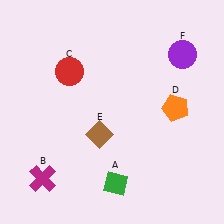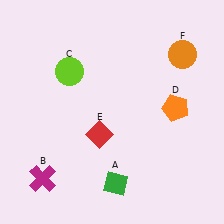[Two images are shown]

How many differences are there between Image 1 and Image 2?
There are 3 differences between the two images.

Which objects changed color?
C changed from red to lime. E changed from brown to red. F changed from purple to orange.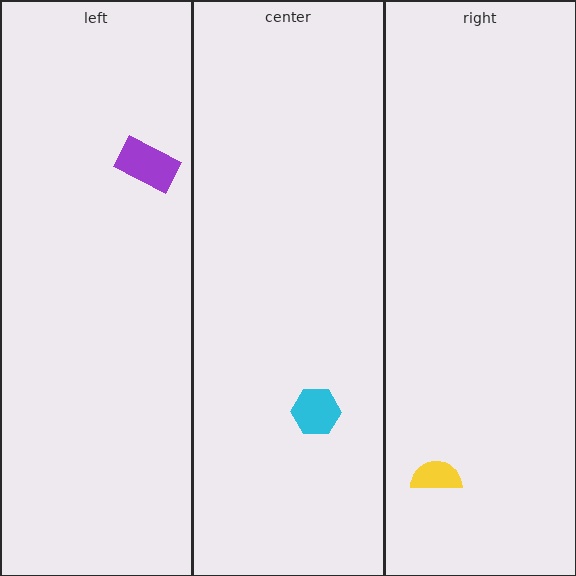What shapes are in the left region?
The purple rectangle.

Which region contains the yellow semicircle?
The right region.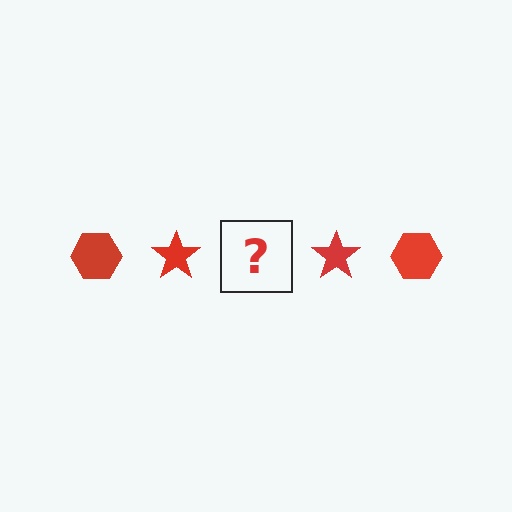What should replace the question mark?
The question mark should be replaced with a red hexagon.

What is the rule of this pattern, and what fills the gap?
The rule is that the pattern cycles through hexagon, star shapes in red. The gap should be filled with a red hexagon.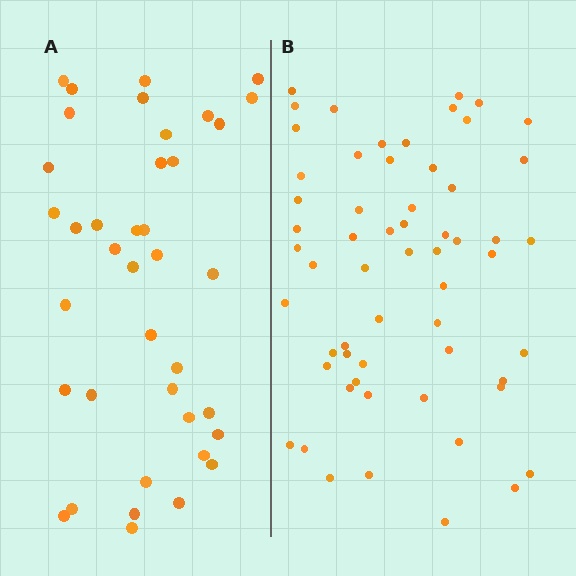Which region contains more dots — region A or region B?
Region B (the right region) has more dots.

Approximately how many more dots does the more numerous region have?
Region B has approximately 20 more dots than region A.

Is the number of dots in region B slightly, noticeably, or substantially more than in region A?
Region B has substantially more. The ratio is roughly 1.5 to 1.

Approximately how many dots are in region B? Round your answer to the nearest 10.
About 60 dots. (The exact count is 59, which rounds to 60.)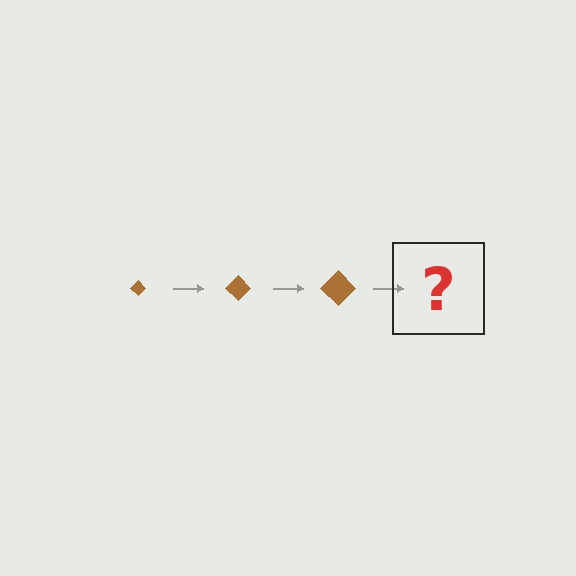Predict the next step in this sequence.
The next step is a brown diamond, larger than the previous one.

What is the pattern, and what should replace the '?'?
The pattern is that the diamond gets progressively larger each step. The '?' should be a brown diamond, larger than the previous one.